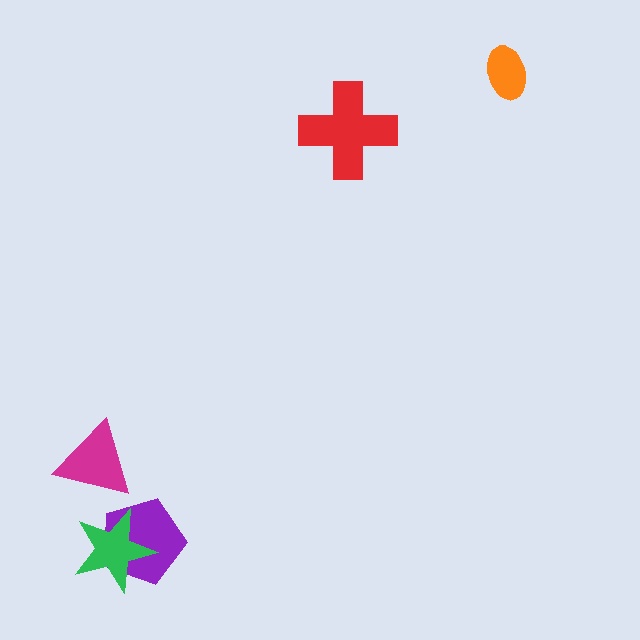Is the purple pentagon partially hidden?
Yes, it is partially covered by another shape.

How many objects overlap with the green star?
1 object overlaps with the green star.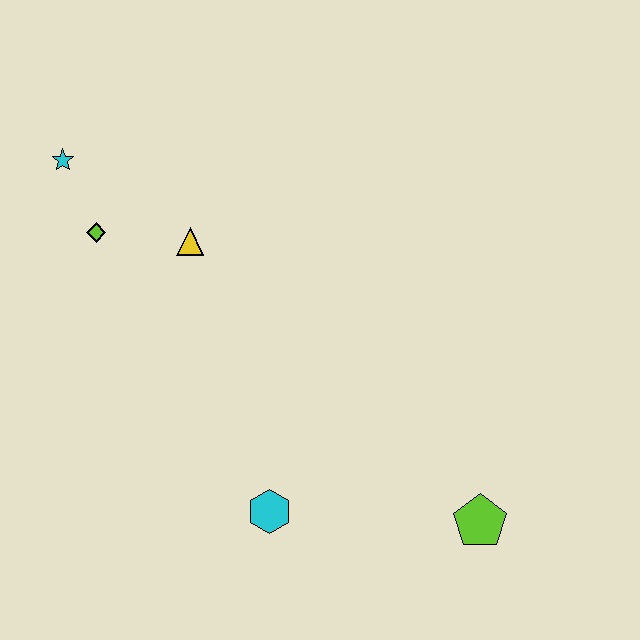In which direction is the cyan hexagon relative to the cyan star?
The cyan hexagon is below the cyan star.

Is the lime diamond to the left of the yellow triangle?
Yes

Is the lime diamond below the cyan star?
Yes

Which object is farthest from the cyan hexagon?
The cyan star is farthest from the cyan hexagon.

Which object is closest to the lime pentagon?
The cyan hexagon is closest to the lime pentagon.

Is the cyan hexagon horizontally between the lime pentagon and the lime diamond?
Yes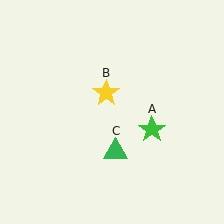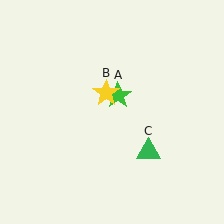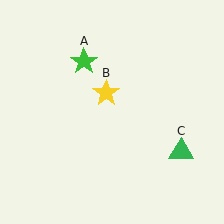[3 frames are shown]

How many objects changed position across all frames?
2 objects changed position: green star (object A), green triangle (object C).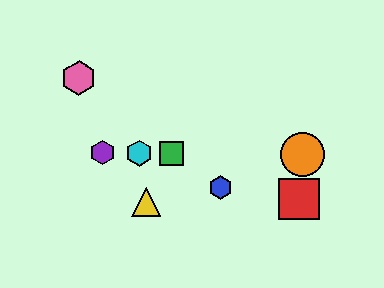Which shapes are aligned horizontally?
The green square, the purple hexagon, the orange circle, the cyan hexagon are aligned horizontally.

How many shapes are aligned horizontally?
4 shapes (the green square, the purple hexagon, the orange circle, the cyan hexagon) are aligned horizontally.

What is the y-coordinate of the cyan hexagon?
The cyan hexagon is at y≈153.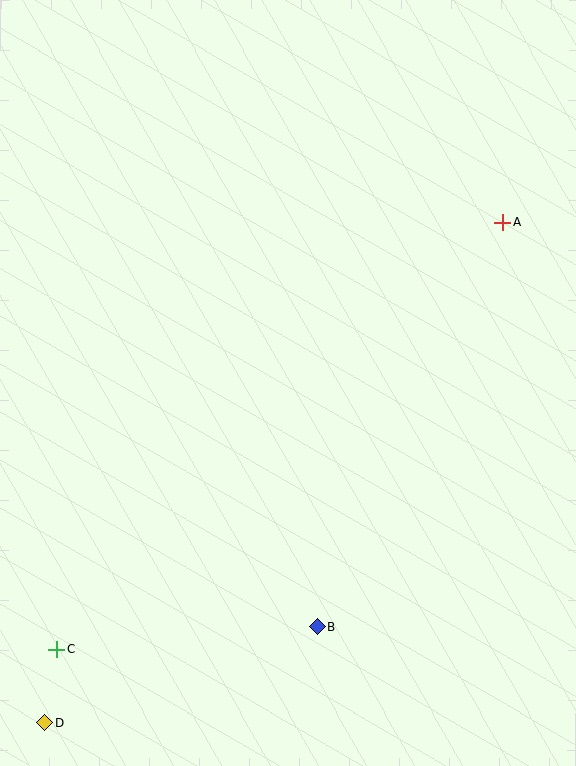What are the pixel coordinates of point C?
Point C is at (57, 649).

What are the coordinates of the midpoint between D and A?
The midpoint between D and A is at (274, 473).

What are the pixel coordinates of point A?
Point A is at (503, 223).